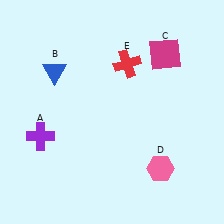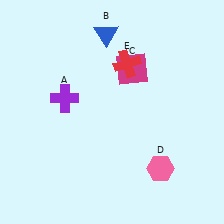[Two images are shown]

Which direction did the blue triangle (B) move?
The blue triangle (B) moved right.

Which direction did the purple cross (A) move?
The purple cross (A) moved up.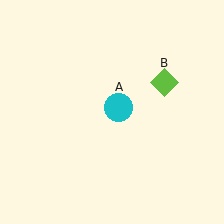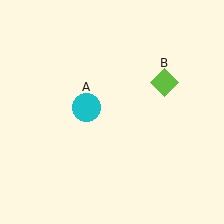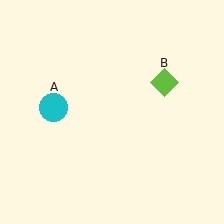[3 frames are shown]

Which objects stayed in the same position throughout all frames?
Lime diamond (object B) remained stationary.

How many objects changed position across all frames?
1 object changed position: cyan circle (object A).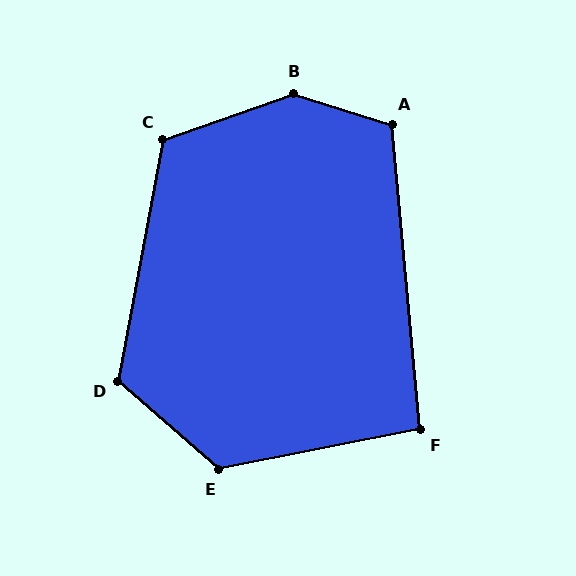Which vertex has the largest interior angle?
B, at approximately 144 degrees.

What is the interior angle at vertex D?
Approximately 121 degrees (obtuse).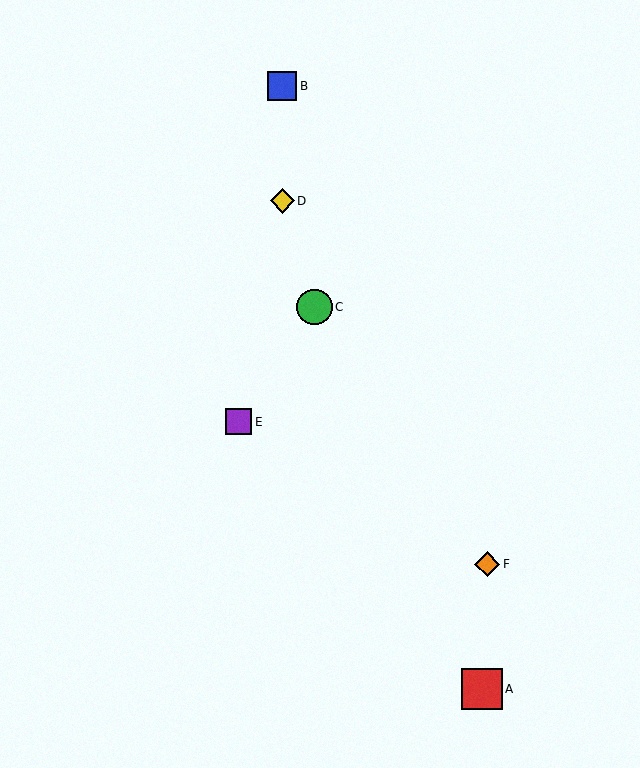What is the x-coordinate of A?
Object A is at x≈482.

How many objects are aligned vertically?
2 objects (B, D) are aligned vertically.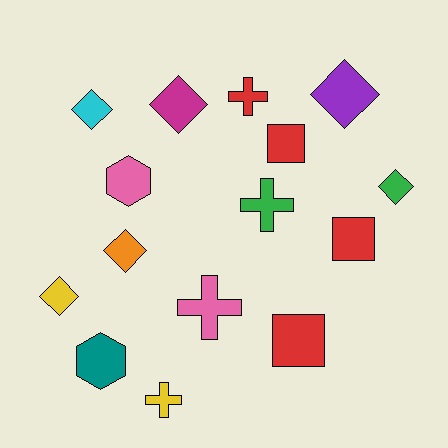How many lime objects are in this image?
There are no lime objects.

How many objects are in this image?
There are 15 objects.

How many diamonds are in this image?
There are 6 diamonds.